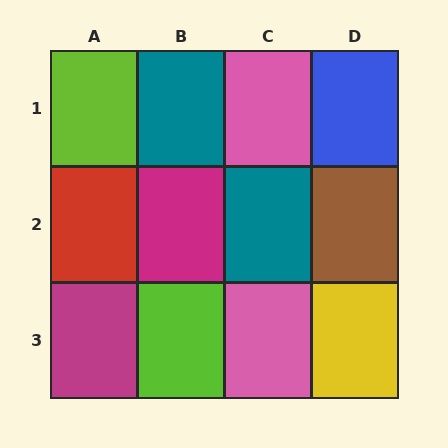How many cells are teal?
2 cells are teal.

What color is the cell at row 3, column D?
Yellow.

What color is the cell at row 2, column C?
Teal.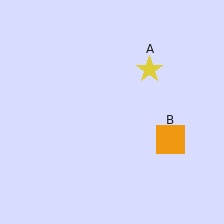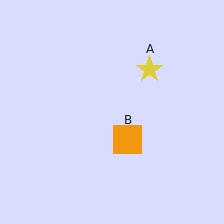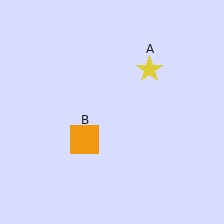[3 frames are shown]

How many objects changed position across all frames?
1 object changed position: orange square (object B).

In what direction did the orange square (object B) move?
The orange square (object B) moved left.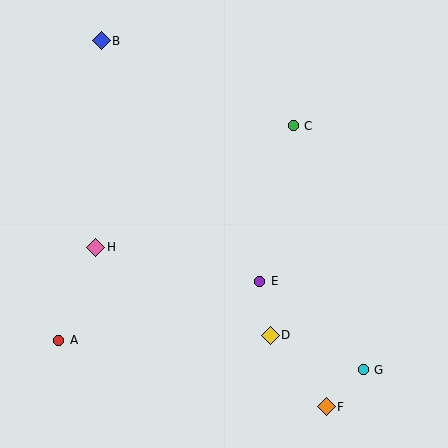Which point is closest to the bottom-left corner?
Point A is closest to the bottom-left corner.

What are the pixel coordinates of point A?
Point A is at (59, 340).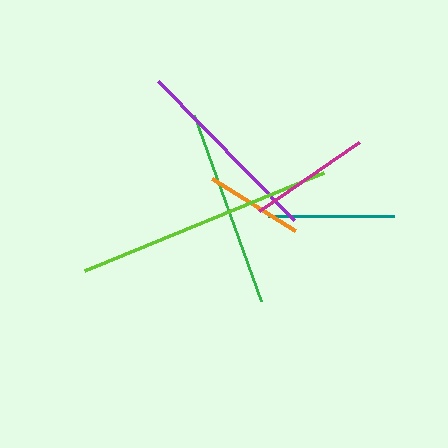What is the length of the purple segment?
The purple segment is approximately 195 pixels long.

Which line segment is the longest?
The lime line is the longest at approximately 258 pixels.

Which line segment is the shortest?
The orange line is the shortest at approximately 98 pixels.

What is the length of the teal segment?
The teal segment is approximately 126 pixels long.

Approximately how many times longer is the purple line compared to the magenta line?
The purple line is approximately 1.6 times the length of the magenta line.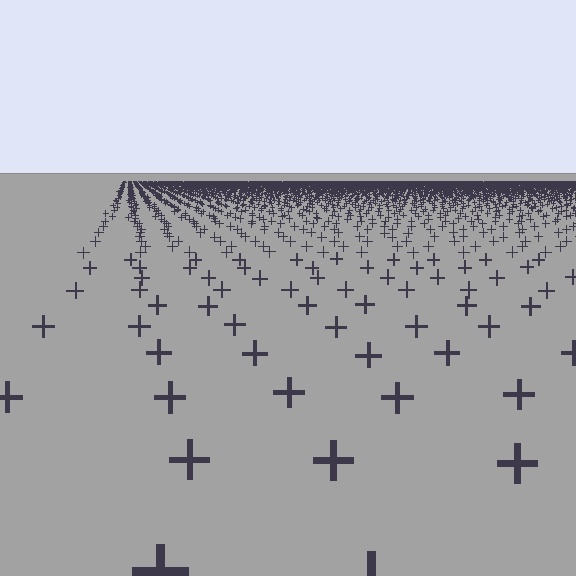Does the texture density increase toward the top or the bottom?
Density increases toward the top.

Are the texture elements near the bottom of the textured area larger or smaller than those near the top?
Larger. Near the bottom, elements are closer to the viewer and appear at a bigger on-screen size.